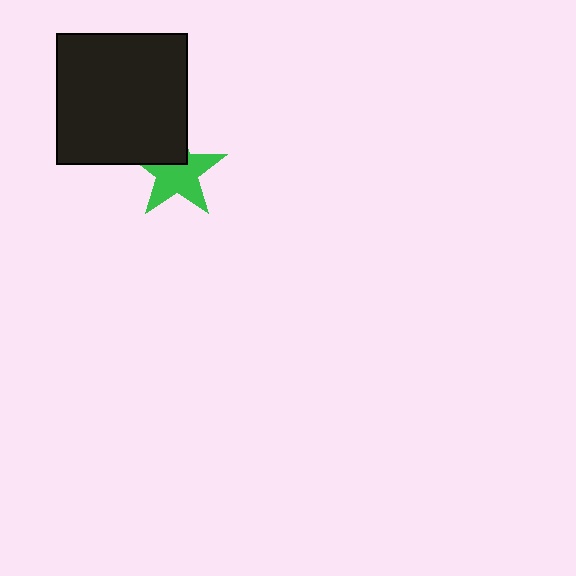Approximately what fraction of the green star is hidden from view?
Roughly 32% of the green star is hidden behind the black square.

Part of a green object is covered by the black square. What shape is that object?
It is a star.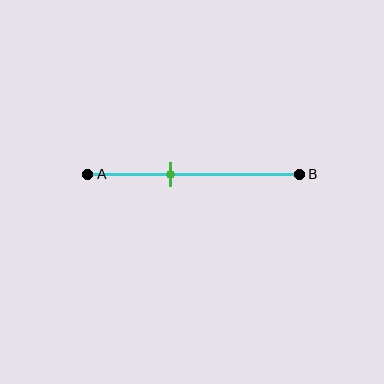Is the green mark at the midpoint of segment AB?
No, the mark is at about 40% from A, not at the 50% midpoint.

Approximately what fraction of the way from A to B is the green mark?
The green mark is approximately 40% of the way from A to B.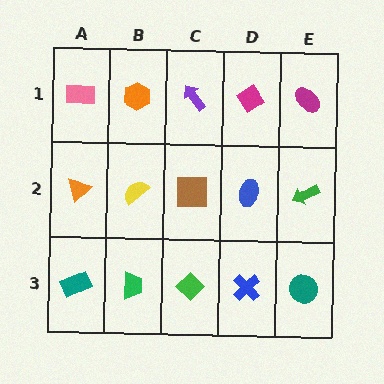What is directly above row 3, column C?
A brown square.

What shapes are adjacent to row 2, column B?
An orange hexagon (row 1, column B), a green trapezoid (row 3, column B), an orange triangle (row 2, column A), a brown square (row 2, column C).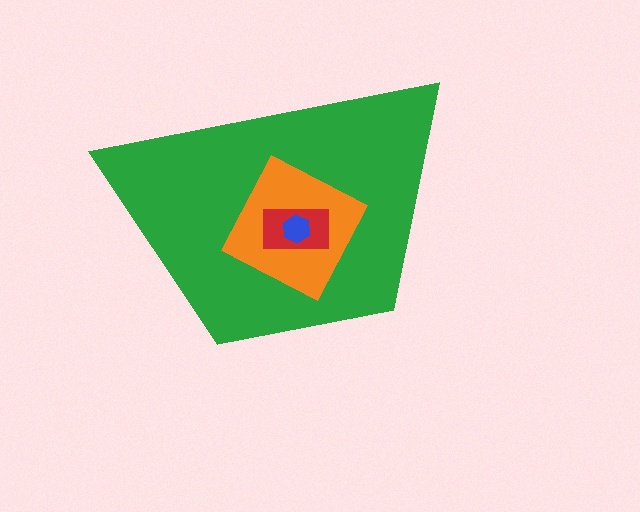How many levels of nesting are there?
4.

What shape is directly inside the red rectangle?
The blue hexagon.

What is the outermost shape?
The green trapezoid.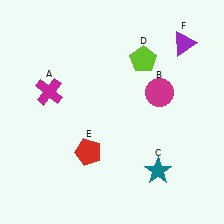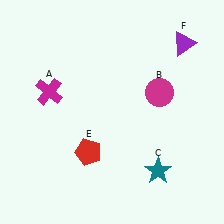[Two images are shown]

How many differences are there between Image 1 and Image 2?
There is 1 difference between the two images.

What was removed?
The lime pentagon (D) was removed in Image 2.